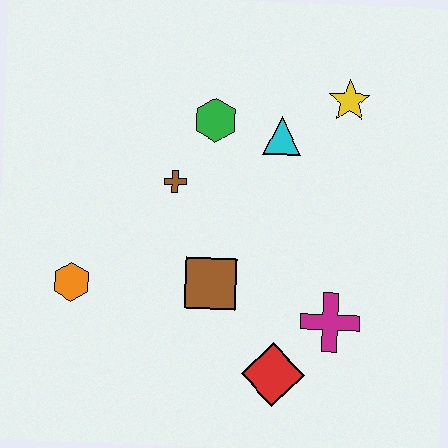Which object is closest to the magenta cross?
The red diamond is closest to the magenta cross.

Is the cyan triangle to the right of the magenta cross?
No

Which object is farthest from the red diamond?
The yellow star is farthest from the red diamond.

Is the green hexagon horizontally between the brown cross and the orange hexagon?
No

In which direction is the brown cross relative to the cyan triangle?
The brown cross is to the left of the cyan triangle.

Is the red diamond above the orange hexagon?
No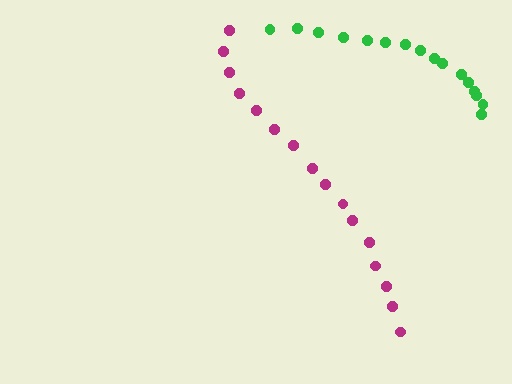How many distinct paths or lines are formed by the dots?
There are 2 distinct paths.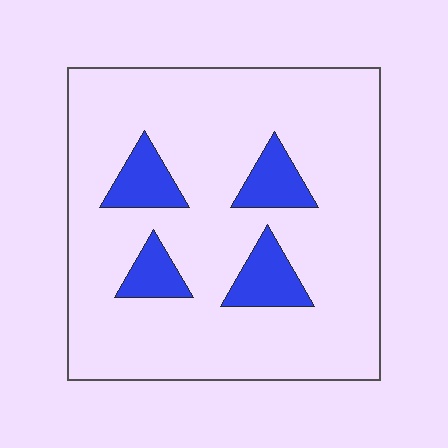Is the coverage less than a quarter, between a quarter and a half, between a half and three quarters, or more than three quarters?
Less than a quarter.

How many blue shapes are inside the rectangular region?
4.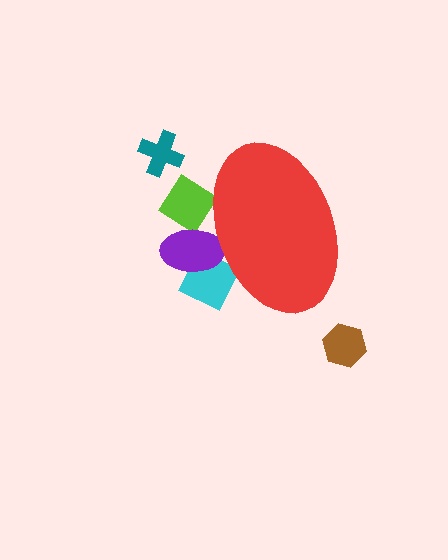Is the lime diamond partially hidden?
Yes, the lime diamond is partially hidden behind the red ellipse.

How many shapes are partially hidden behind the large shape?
3 shapes are partially hidden.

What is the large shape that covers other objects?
A red ellipse.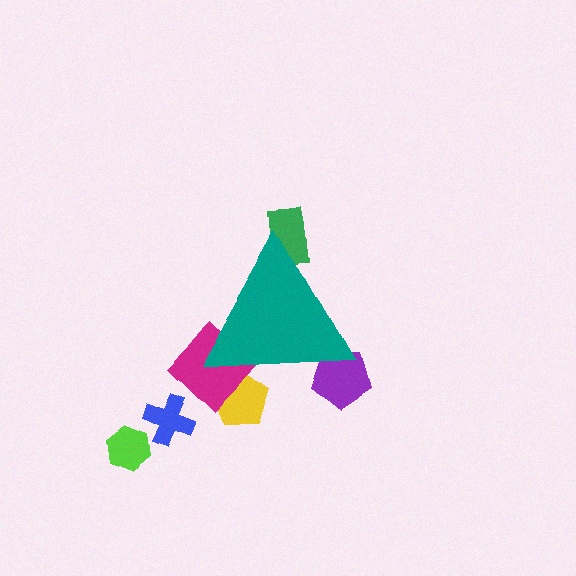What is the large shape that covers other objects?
A teal triangle.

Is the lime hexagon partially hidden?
No, the lime hexagon is fully visible.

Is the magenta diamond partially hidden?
Yes, the magenta diamond is partially hidden behind the teal triangle.